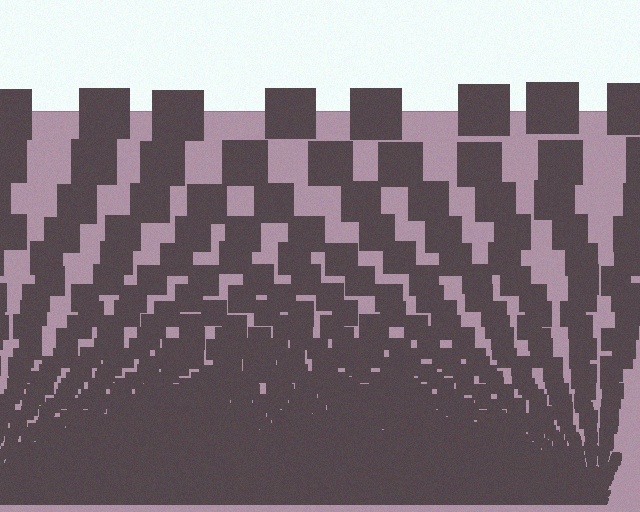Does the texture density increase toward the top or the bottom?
Density increases toward the bottom.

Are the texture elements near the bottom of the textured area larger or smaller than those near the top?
Smaller. The gradient is inverted — elements near the bottom are smaller and denser.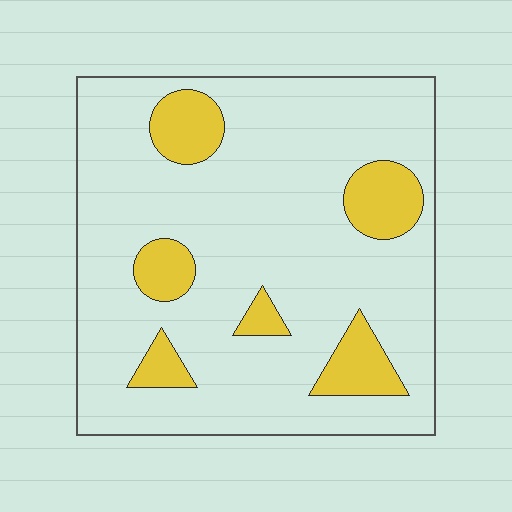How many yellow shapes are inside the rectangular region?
6.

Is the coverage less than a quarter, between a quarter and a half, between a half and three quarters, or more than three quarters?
Less than a quarter.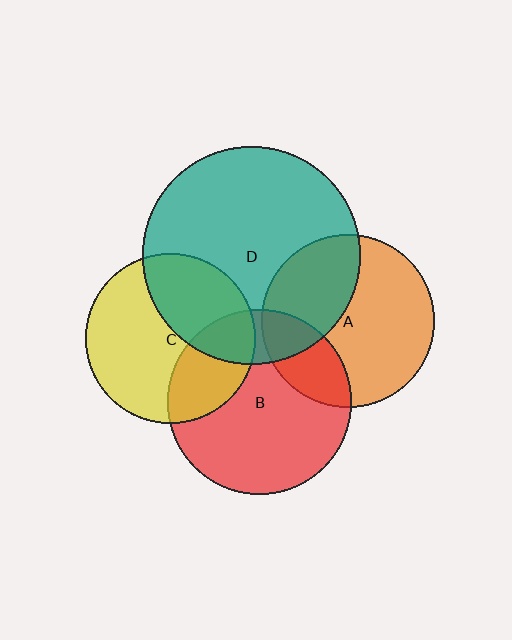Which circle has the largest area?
Circle D (teal).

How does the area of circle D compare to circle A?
Approximately 1.6 times.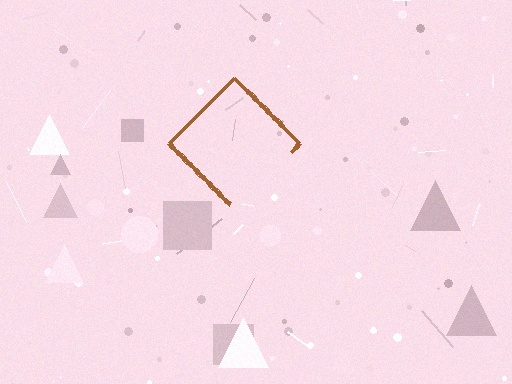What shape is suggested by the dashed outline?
The dashed outline suggests a diamond.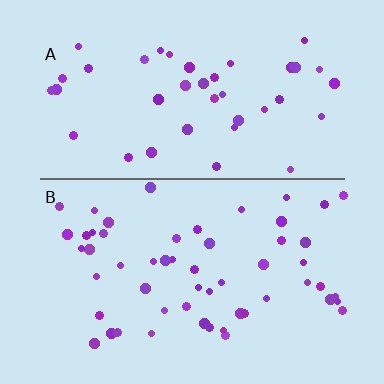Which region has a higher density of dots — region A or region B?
B (the bottom).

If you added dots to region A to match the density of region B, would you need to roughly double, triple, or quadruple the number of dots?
Approximately double.